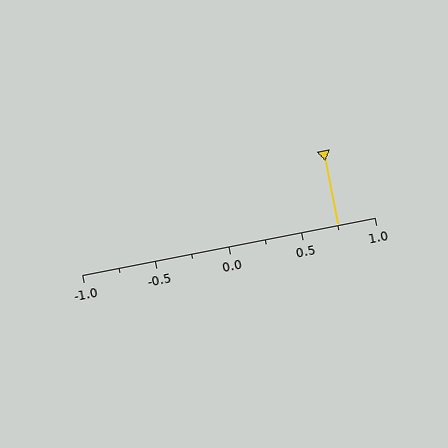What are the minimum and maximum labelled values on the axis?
The axis runs from -1.0 to 1.0.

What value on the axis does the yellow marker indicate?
The marker indicates approximately 0.75.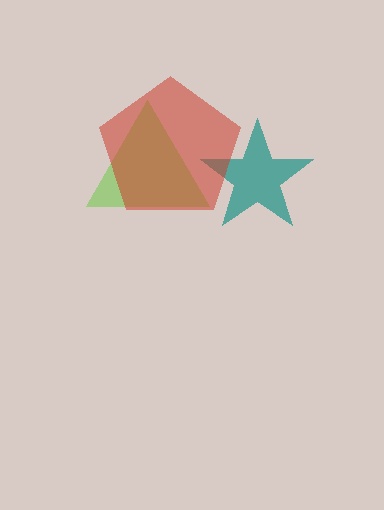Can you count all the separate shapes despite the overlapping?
Yes, there are 3 separate shapes.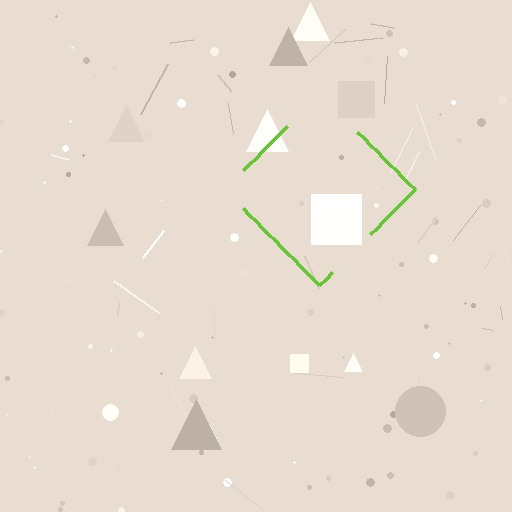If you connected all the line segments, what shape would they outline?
They would outline a diamond.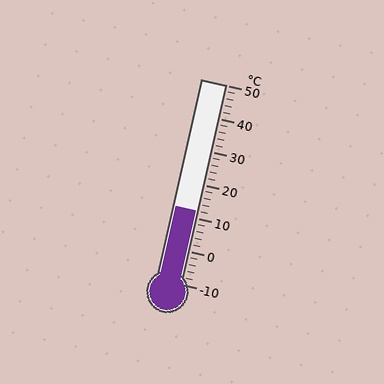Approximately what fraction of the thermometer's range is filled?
The thermometer is filled to approximately 35% of its range.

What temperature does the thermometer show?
The thermometer shows approximately 12°C.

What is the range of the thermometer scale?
The thermometer scale ranges from -10°C to 50°C.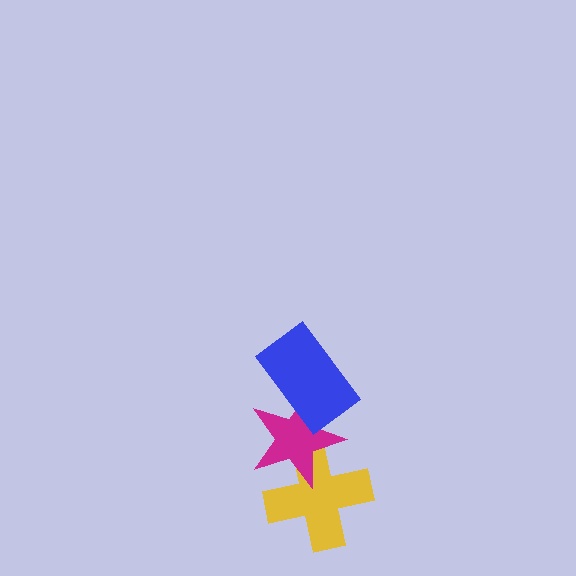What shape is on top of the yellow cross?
The magenta star is on top of the yellow cross.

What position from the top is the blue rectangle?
The blue rectangle is 1st from the top.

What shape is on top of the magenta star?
The blue rectangle is on top of the magenta star.